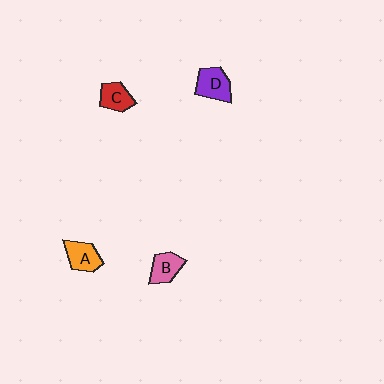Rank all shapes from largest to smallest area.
From largest to smallest: D (purple), A (orange), B (pink), C (red).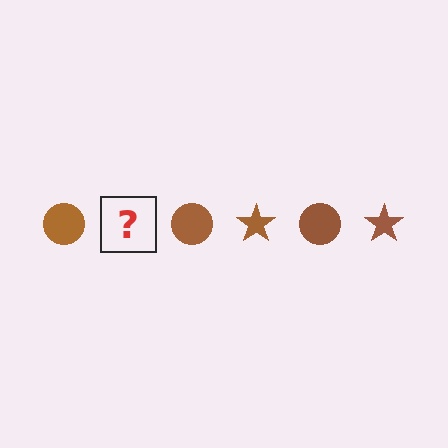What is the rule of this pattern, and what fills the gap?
The rule is that the pattern cycles through circle, star shapes in brown. The gap should be filled with a brown star.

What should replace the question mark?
The question mark should be replaced with a brown star.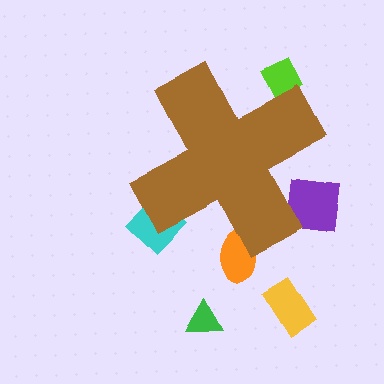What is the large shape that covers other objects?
A brown cross.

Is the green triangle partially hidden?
No, the green triangle is fully visible.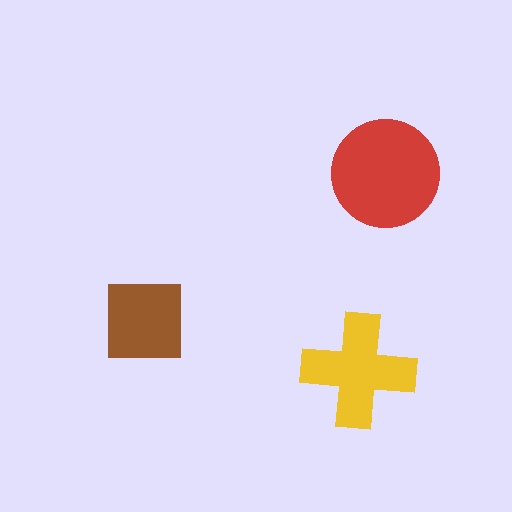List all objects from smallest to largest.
The brown square, the yellow cross, the red circle.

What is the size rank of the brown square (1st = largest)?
3rd.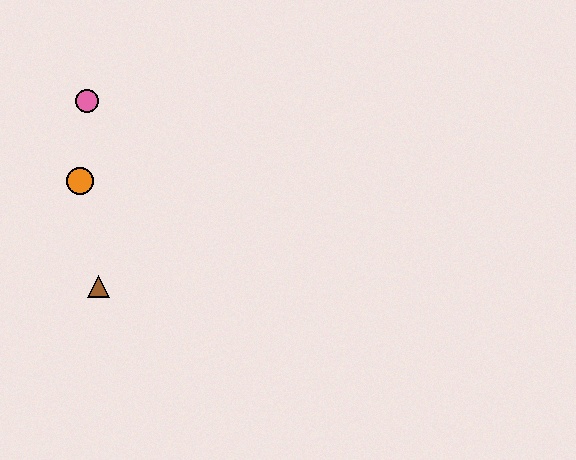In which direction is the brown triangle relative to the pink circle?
The brown triangle is below the pink circle.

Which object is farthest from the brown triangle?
The pink circle is farthest from the brown triangle.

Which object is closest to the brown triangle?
The orange circle is closest to the brown triangle.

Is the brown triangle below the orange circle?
Yes